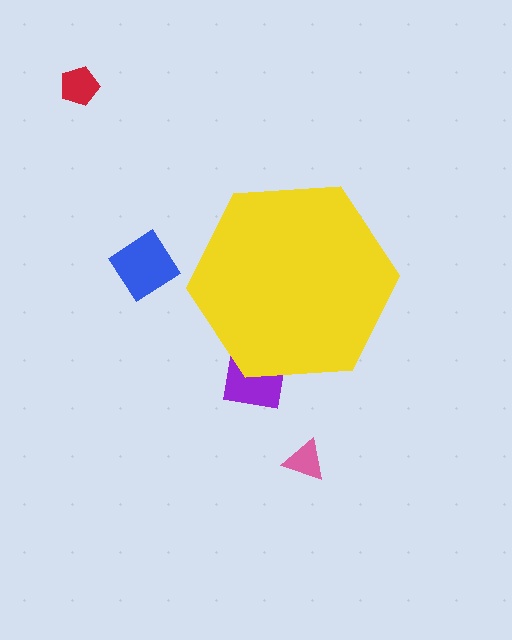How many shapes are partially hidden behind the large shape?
1 shape is partially hidden.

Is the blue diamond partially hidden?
No, the blue diamond is fully visible.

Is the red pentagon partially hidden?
No, the red pentagon is fully visible.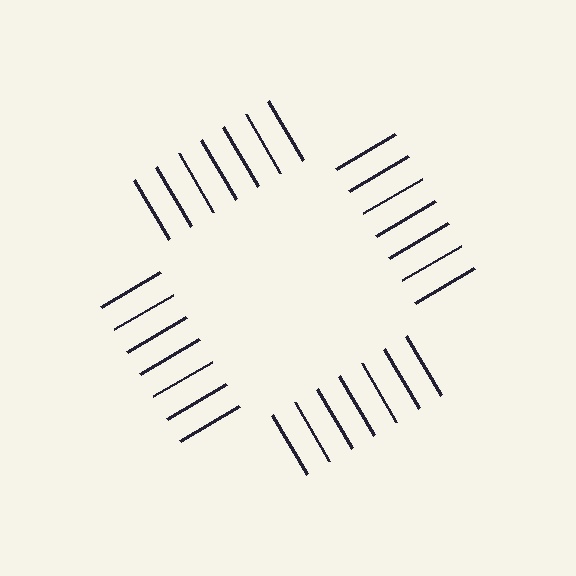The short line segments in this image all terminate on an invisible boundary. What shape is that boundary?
An illusory square — the line segments terminate on its edges but no continuous stroke is drawn.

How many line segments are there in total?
28 — 7 along each of the 4 edges.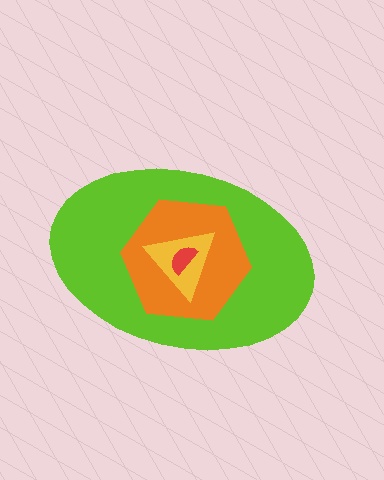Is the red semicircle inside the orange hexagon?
Yes.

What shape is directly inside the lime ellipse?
The orange hexagon.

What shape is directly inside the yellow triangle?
The red semicircle.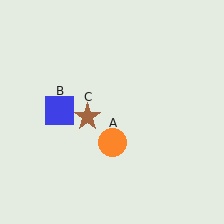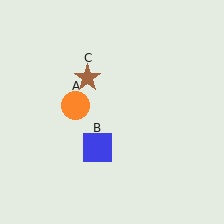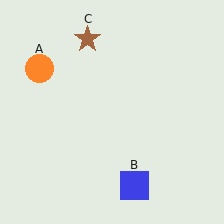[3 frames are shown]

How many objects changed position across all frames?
3 objects changed position: orange circle (object A), blue square (object B), brown star (object C).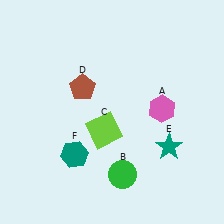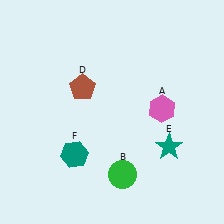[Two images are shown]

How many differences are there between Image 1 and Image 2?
There is 1 difference between the two images.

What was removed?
The lime square (C) was removed in Image 2.